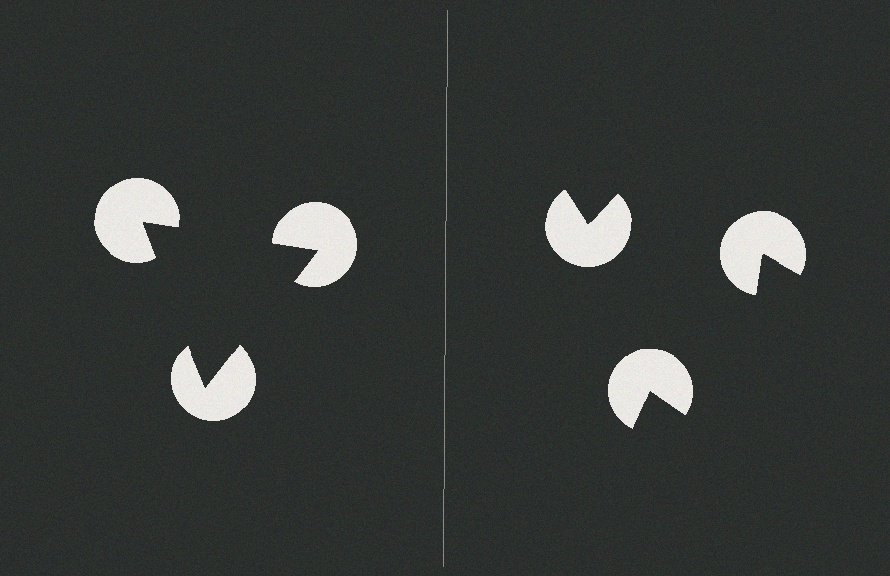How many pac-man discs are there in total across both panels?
6 — 3 on each side.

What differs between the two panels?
The pac-man discs are positioned identically on both sides; only the wedge orientations differ. On the left they align to a triangle; on the right they are misaligned.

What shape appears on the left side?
An illusory triangle.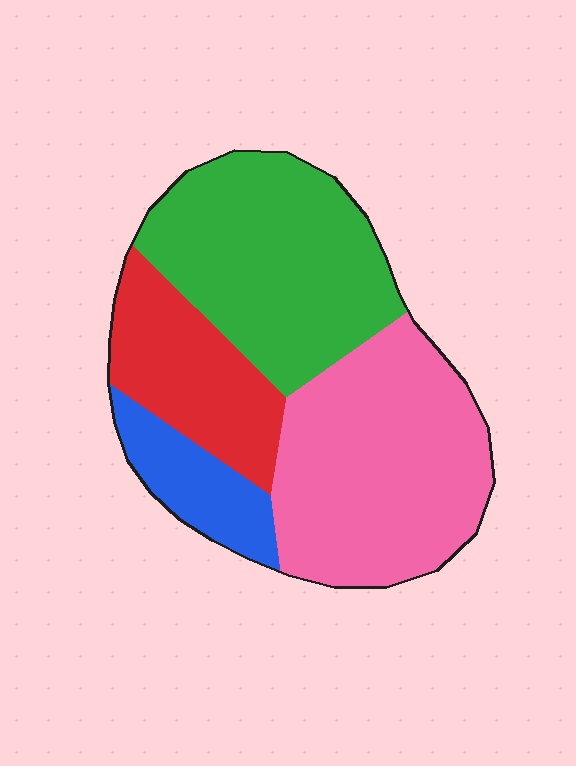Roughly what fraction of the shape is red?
Red takes up about one sixth (1/6) of the shape.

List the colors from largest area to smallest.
From largest to smallest: pink, green, red, blue.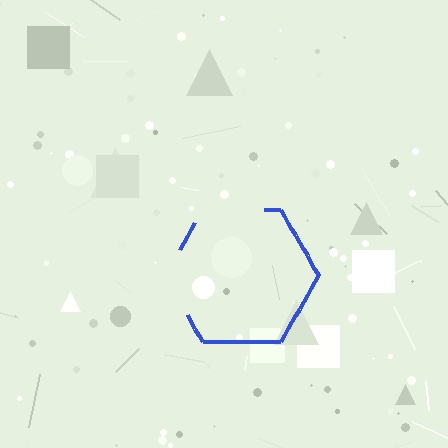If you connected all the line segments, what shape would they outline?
They would outline a hexagon.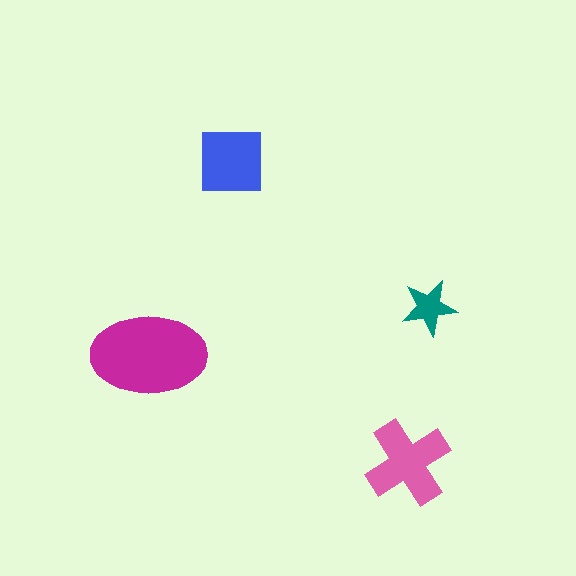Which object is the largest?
The magenta ellipse.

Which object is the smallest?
The teal star.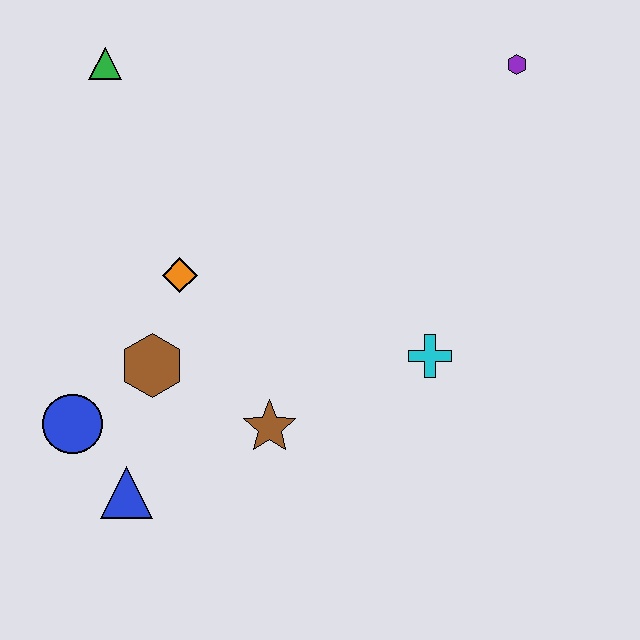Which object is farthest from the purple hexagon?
The blue triangle is farthest from the purple hexagon.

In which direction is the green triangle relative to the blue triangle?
The green triangle is above the blue triangle.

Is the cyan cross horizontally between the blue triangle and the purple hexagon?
Yes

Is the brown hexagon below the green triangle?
Yes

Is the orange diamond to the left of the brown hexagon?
No